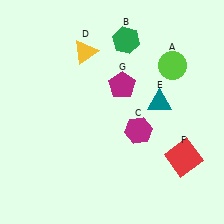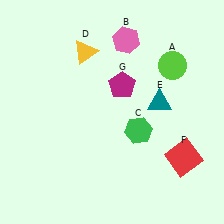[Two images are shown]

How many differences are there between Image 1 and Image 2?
There are 2 differences between the two images.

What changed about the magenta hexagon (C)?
In Image 1, C is magenta. In Image 2, it changed to green.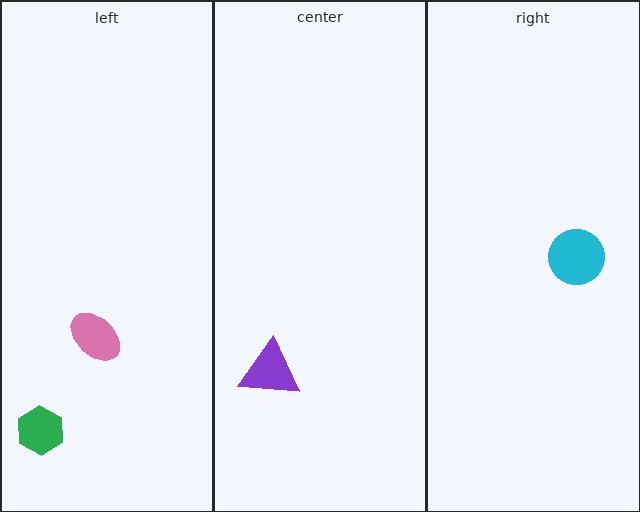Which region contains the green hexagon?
The left region.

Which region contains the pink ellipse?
The left region.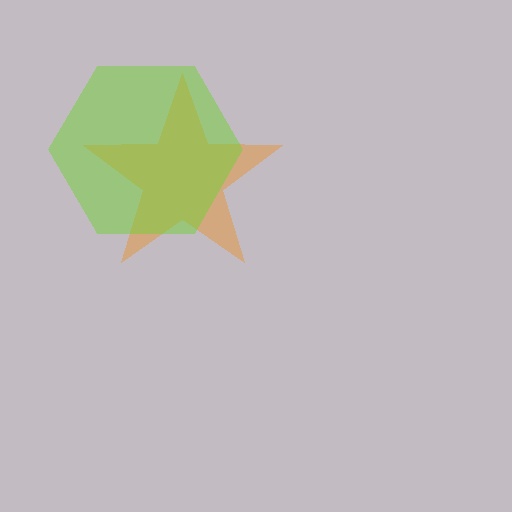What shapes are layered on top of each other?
The layered shapes are: an orange star, a lime hexagon.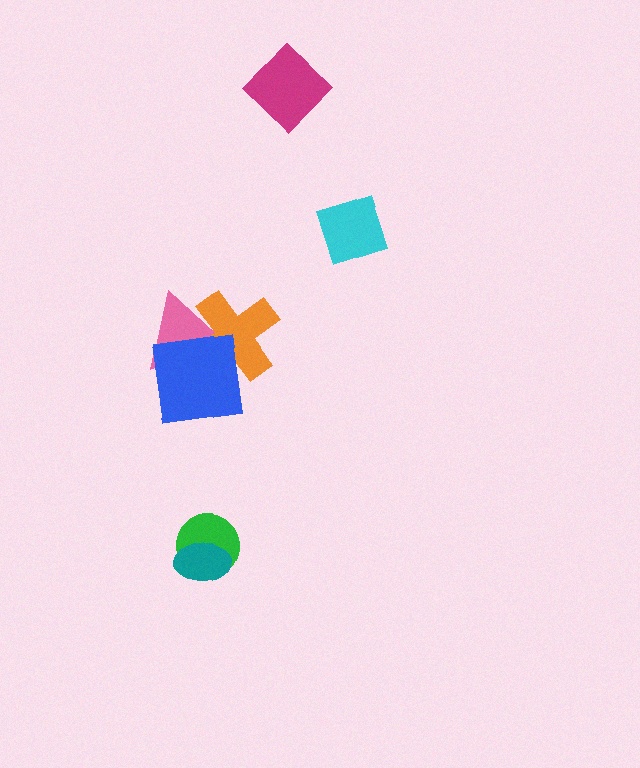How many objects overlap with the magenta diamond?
0 objects overlap with the magenta diamond.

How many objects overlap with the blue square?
2 objects overlap with the blue square.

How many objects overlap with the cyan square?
0 objects overlap with the cyan square.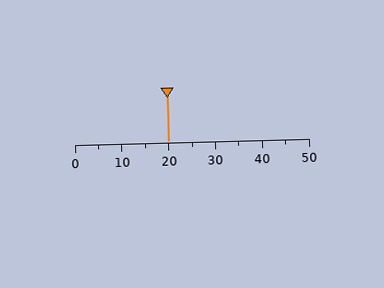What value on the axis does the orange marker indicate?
The marker indicates approximately 20.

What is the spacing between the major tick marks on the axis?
The major ticks are spaced 10 apart.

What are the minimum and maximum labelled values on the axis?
The axis runs from 0 to 50.